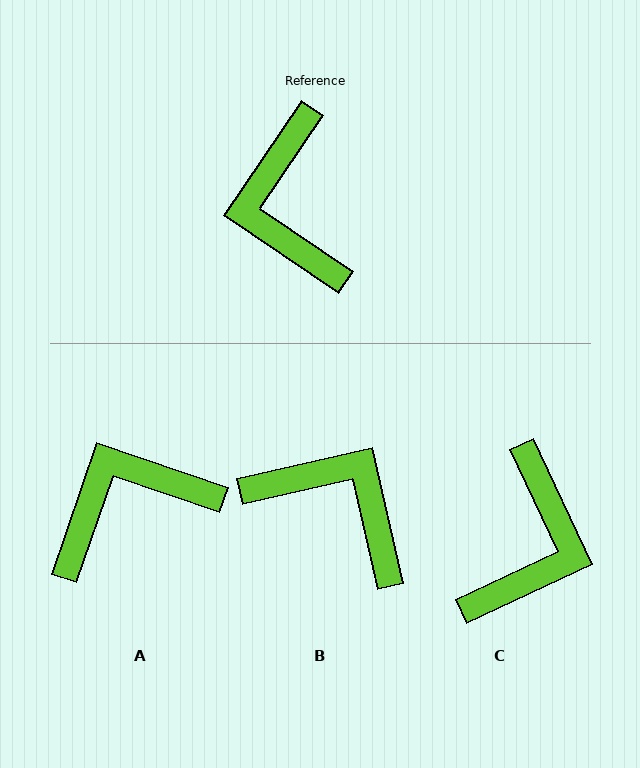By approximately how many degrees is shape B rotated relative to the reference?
Approximately 133 degrees clockwise.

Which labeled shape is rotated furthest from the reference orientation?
C, about 149 degrees away.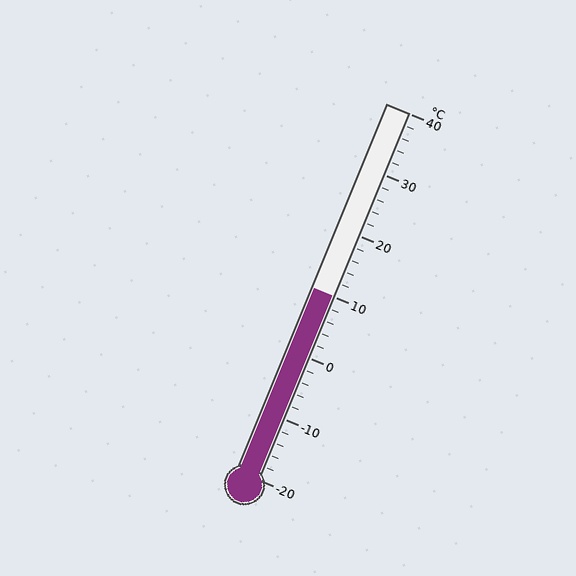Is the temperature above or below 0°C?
The temperature is above 0°C.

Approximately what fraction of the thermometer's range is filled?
The thermometer is filled to approximately 50% of its range.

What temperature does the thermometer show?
The thermometer shows approximately 10°C.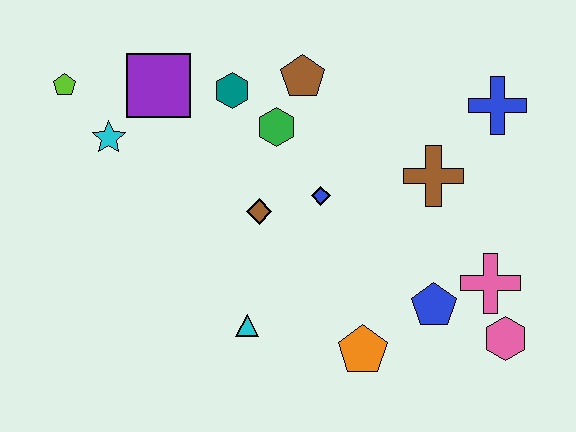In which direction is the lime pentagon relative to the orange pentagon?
The lime pentagon is to the left of the orange pentagon.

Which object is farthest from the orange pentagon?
The lime pentagon is farthest from the orange pentagon.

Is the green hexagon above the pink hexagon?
Yes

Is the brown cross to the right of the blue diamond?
Yes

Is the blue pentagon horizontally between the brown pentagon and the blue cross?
Yes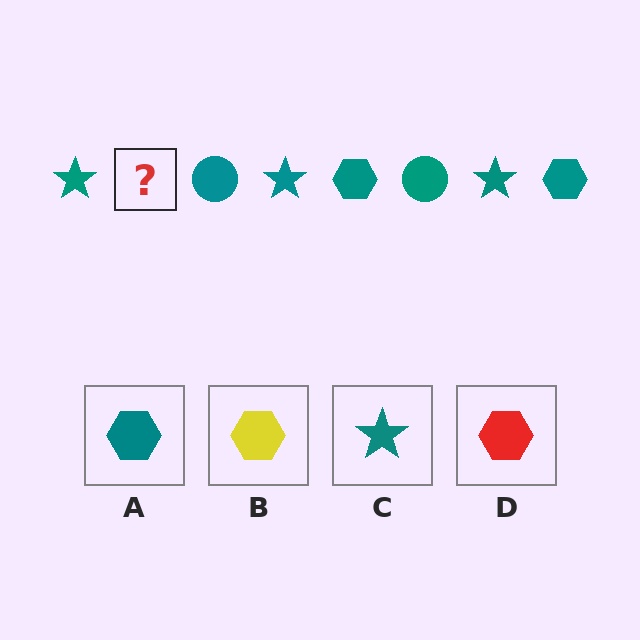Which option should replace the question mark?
Option A.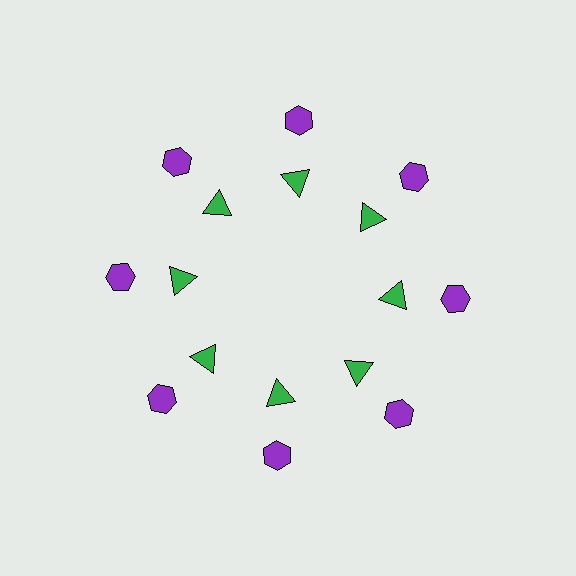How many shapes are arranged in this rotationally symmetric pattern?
There are 16 shapes, arranged in 8 groups of 2.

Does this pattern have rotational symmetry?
Yes, this pattern has 8-fold rotational symmetry. It looks the same after rotating 45 degrees around the center.